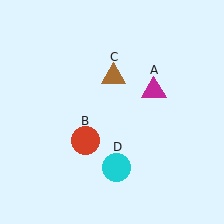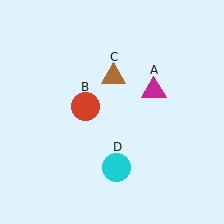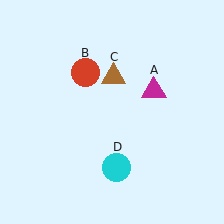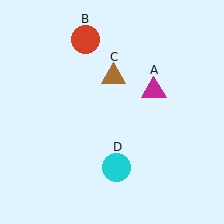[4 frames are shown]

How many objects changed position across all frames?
1 object changed position: red circle (object B).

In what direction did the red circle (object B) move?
The red circle (object B) moved up.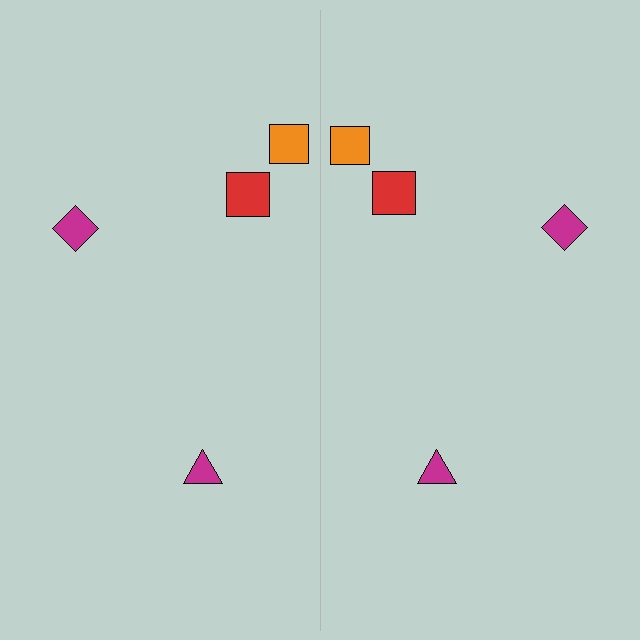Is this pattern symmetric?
Yes, this pattern has bilateral (reflection) symmetry.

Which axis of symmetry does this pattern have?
The pattern has a vertical axis of symmetry running through the center of the image.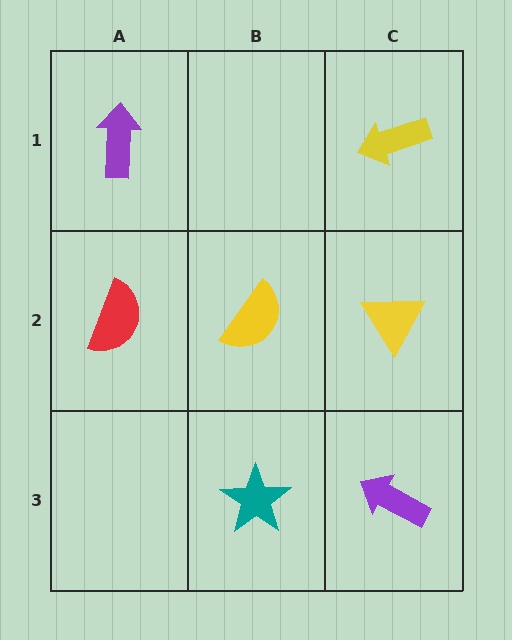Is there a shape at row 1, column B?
No, that cell is empty.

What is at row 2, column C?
A yellow triangle.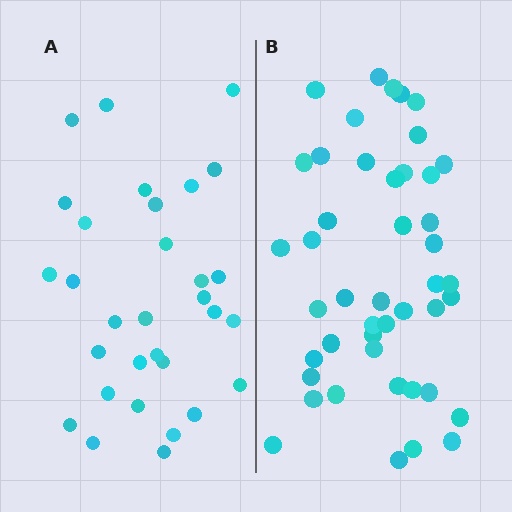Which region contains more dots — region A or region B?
Region B (the right region) has more dots.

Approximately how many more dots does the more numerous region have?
Region B has approximately 15 more dots than region A.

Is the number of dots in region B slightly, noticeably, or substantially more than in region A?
Region B has substantially more. The ratio is roughly 1.5 to 1.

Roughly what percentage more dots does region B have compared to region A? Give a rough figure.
About 45% more.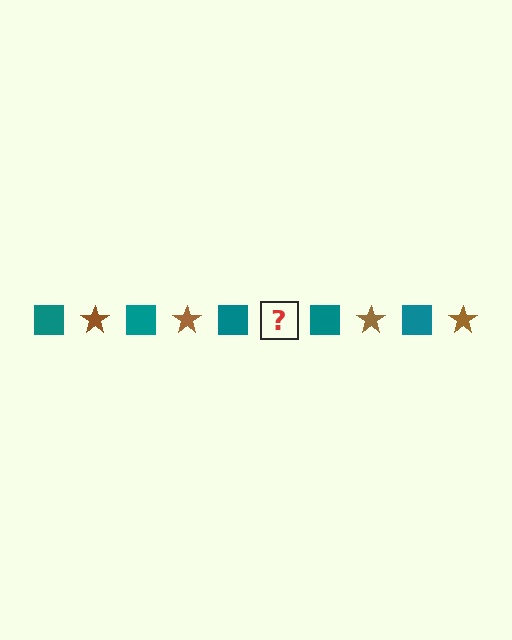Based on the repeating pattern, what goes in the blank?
The blank should be a brown star.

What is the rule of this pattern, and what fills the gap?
The rule is that the pattern alternates between teal square and brown star. The gap should be filled with a brown star.